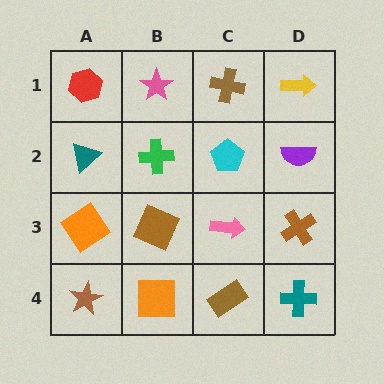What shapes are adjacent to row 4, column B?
A brown square (row 3, column B), a brown star (row 4, column A), a brown rectangle (row 4, column C).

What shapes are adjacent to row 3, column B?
A green cross (row 2, column B), an orange square (row 4, column B), an orange diamond (row 3, column A), a pink arrow (row 3, column C).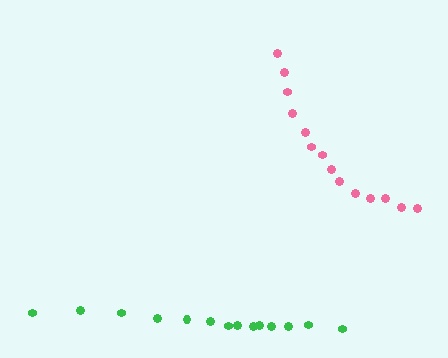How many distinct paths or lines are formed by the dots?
There are 2 distinct paths.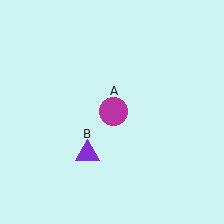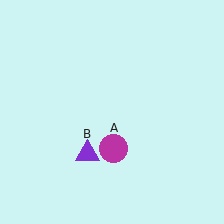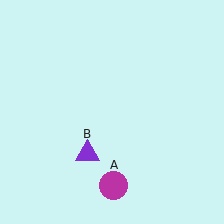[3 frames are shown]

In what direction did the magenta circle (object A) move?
The magenta circle (object A) moved down.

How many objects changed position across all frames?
1 object changed position: magenta circle (object A).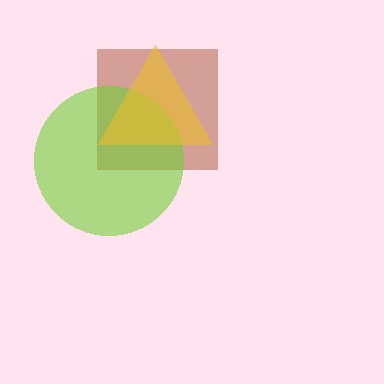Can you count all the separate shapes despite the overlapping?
Yes, there are 3 separate shapes.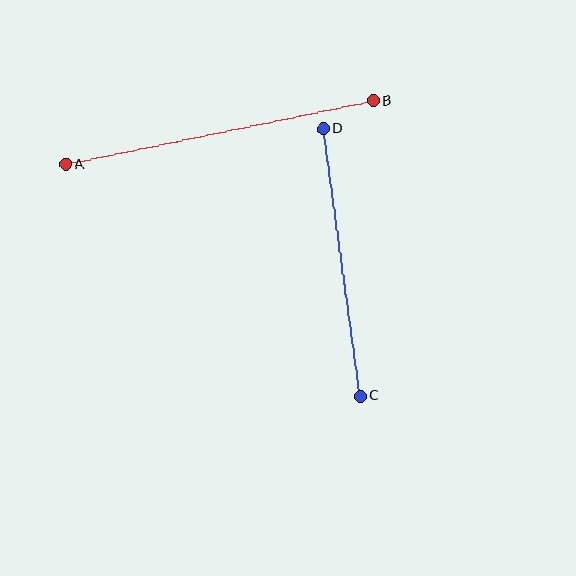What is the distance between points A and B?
The distance is approximately 314 pixels.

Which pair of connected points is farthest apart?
Points A and B are farthest apart.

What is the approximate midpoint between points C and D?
The midpoint is at approximately (342, 263) pixels.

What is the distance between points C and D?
The distance is approximately 270 pixels.